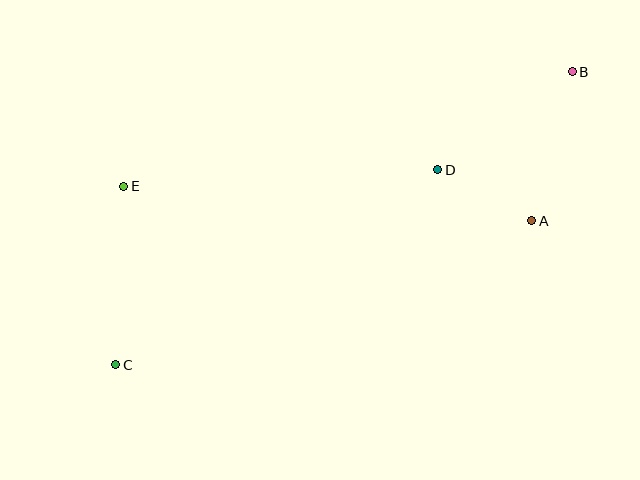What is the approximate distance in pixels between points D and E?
The distance between D and E is approximately 315 pixels.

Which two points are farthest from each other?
Points B and C are farthest from each other.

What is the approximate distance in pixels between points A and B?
The distance between A and B is approximately 155 pixels.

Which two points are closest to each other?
Points A and D are closest to each other.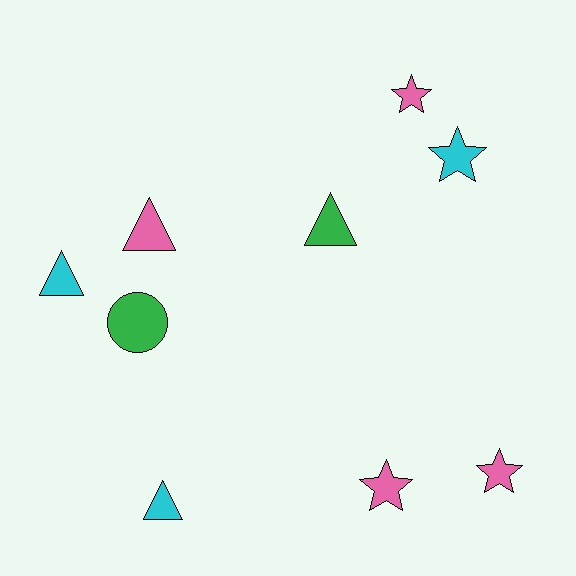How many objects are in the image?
There are 9 objects.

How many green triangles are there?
There is 1 green triangle.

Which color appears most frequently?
Pink, with 4 objects.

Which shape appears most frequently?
Triangle, with 4 objects.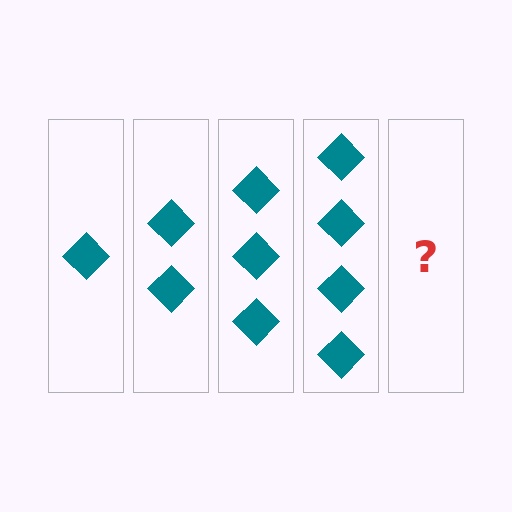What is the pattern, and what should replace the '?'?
The pattern is that each step adds one more diamond. The '?' should be 5 diamonds.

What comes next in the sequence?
The next element should be 5 diamonds.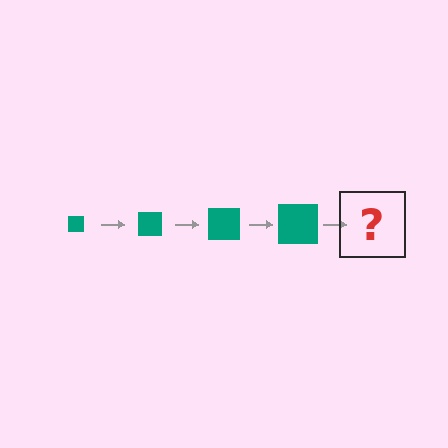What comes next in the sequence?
The next element should be a teal square, larger than the previous one.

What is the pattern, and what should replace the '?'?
The pattern is that the square gets progressively larger each step. The '?' should be a teal square, larger than the previous one.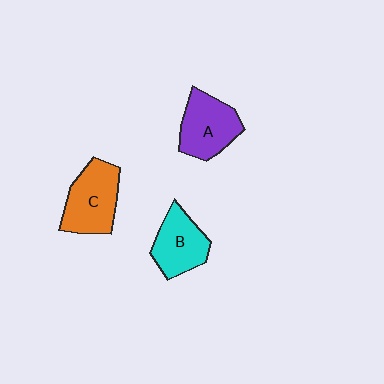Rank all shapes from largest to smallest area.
From largest to smallest: C (orange), A (purple), B (cyan).